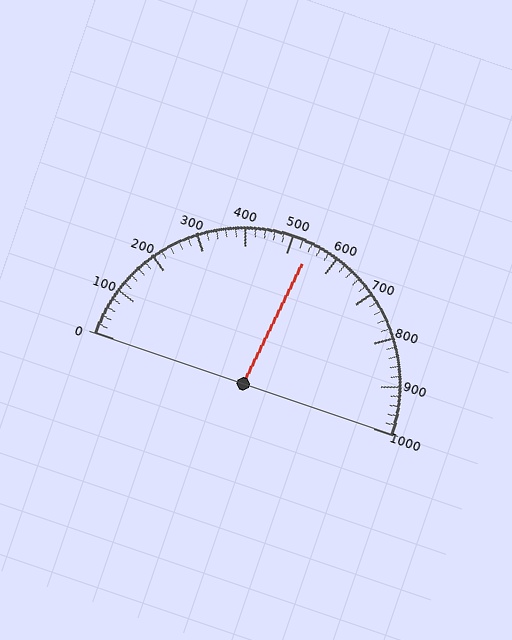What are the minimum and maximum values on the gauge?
The gauge ranges from 0 to 1000.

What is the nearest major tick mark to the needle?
The nearest major tick mark is 500.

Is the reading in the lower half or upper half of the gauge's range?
The reading is in the upper half of the range (0 to 1000).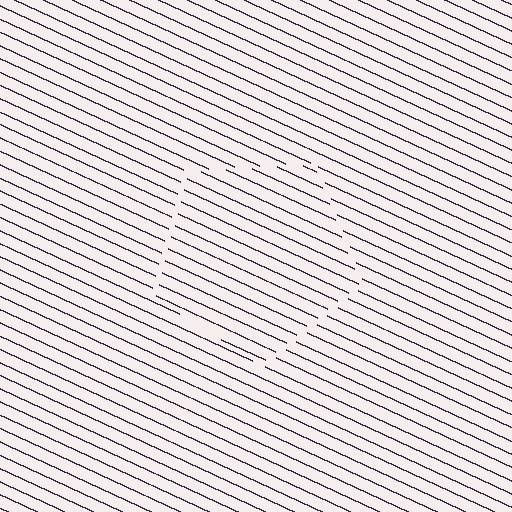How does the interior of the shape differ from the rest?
The interior of the shape contains the same grating, shifted by half a period — the contour is defined by the phase discontinuity where line-ends from the inner and outer gratings abut.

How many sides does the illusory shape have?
5 sides — the line-ends trace a pentagon.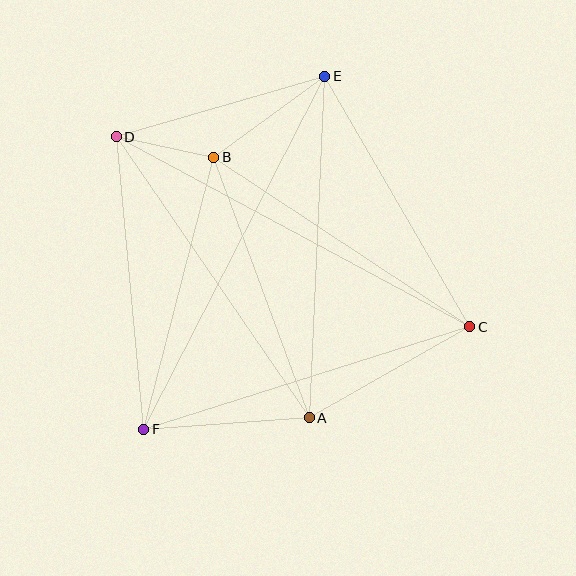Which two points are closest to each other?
Points B and D are closest to each other.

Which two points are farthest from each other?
Points C and D are farthest from each other.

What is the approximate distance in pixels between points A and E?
The distance between A and E is approximately 341 pixels.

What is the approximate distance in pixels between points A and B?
The distance between A and B is approximately 277 pixels.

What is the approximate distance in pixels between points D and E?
The distance between D and E is approximately 217 pixels.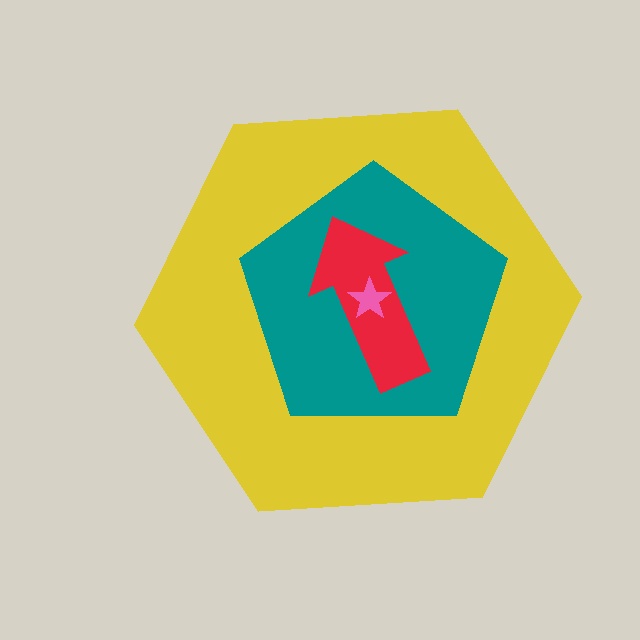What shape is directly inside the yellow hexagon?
The teal pentagon.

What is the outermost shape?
The yellow hexagon.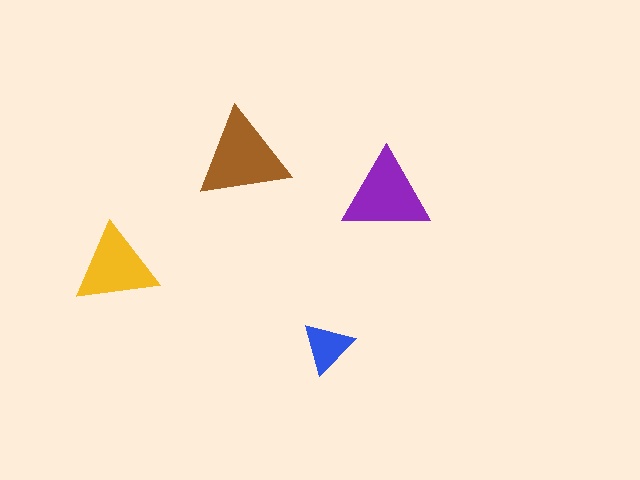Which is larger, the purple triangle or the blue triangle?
The purple one.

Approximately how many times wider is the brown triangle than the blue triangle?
About 2 times wider.